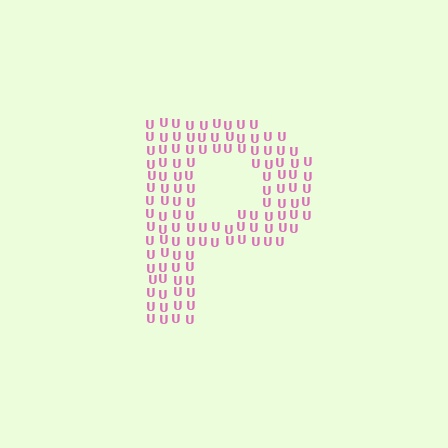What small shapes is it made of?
It is made of small letter U's.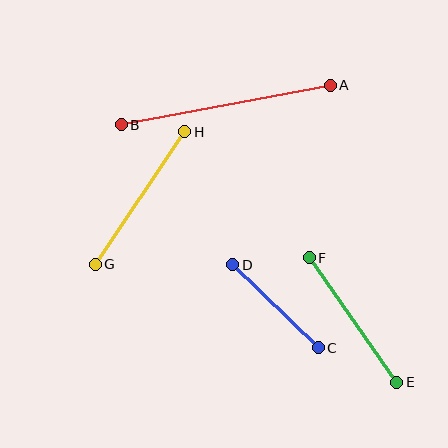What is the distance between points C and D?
The distance is approximately 119 pixels.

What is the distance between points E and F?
The distance is approximately 152 pixels.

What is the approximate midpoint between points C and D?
The midpoint is at approximately (276, 306) pixels.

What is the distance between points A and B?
The distance is approximately 213 pixels.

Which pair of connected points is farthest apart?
Points A and B are farthest apart.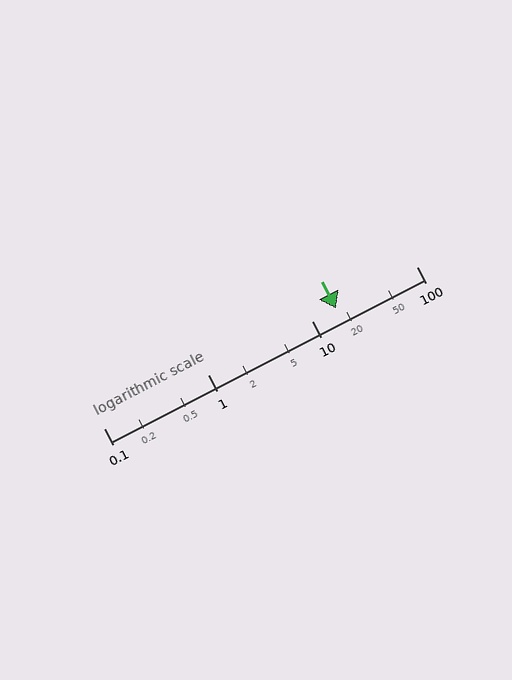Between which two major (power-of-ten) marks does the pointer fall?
The pointer is between 10 and 100.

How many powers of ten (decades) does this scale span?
The scale spans 3 decades, from 0.1 to 100.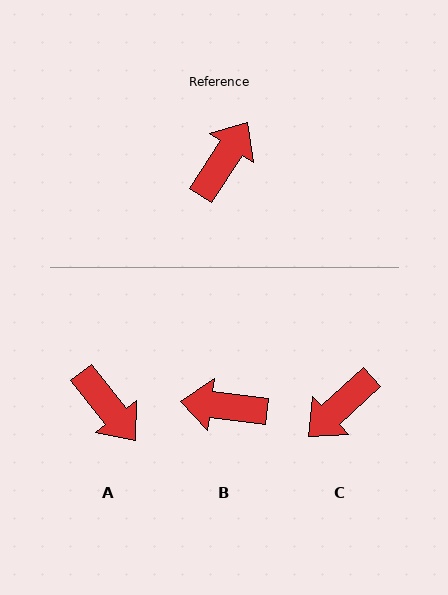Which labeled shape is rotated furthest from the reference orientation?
C, about 166 degrees away.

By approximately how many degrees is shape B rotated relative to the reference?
Approximately 116 degrees counter-clockwise.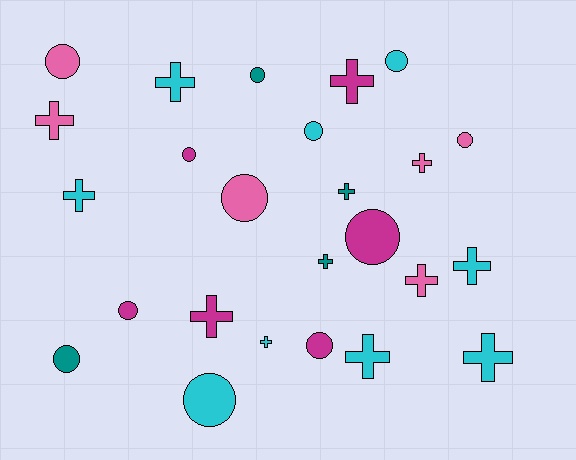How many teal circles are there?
There are 2 teal circles.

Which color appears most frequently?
Cyan, with 9 objects.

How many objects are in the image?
There are 25 objects.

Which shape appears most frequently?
Cross, with 13 objects.